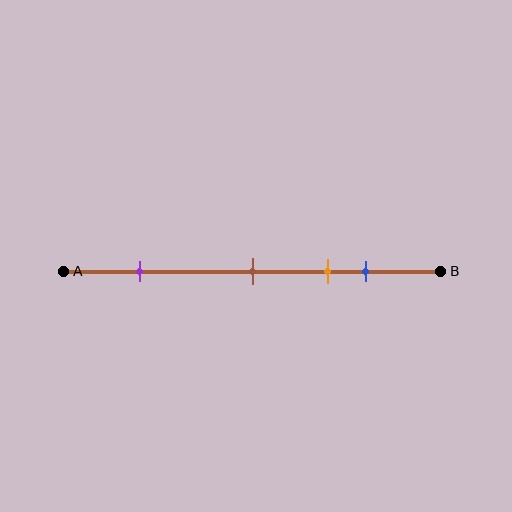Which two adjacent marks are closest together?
The orange and blue marks are the closest adjacent pair.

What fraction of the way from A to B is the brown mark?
The brown mark is approximately 50% (0.5) of the way from A to B.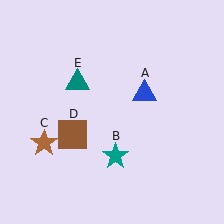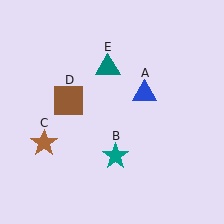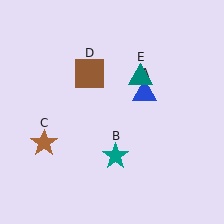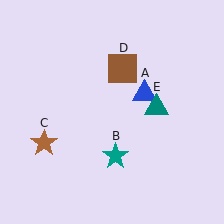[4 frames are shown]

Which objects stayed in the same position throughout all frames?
Blue triangle (object A) and teal star (object B) and brown star (object C) remained stationary.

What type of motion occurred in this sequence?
The brown square (object D), teal triangle (object E) rotated clockwise around the center of the scene.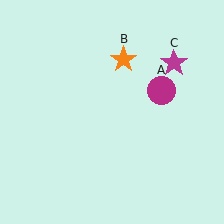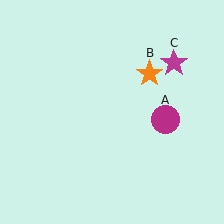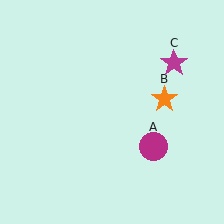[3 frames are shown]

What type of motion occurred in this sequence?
The magenta circle (object A), orange star (object B) rotated clockwise around the center of the scene.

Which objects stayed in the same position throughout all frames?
Magenta star (object C) remained stationary.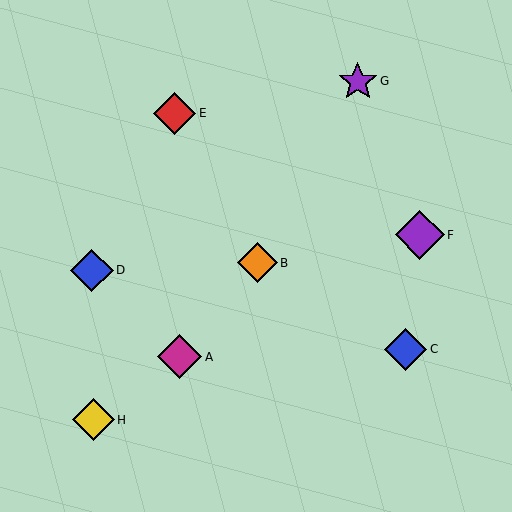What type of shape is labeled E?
Shape E is a red diamond.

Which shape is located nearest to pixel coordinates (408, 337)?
The blue diamond (labeled C) at (406, 349) is nearest to that location.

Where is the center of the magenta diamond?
The center of the magenta diamond is at (180, 357).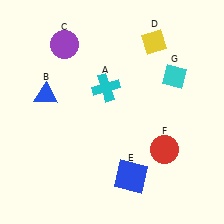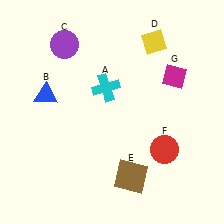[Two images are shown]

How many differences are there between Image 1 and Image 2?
There are 2 differences between the two images.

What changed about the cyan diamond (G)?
In Image 1, G is cyan. In Image 2, it changed to magenta.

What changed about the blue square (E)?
In Image 1, E is blue. In Image 2, it changed to brown.